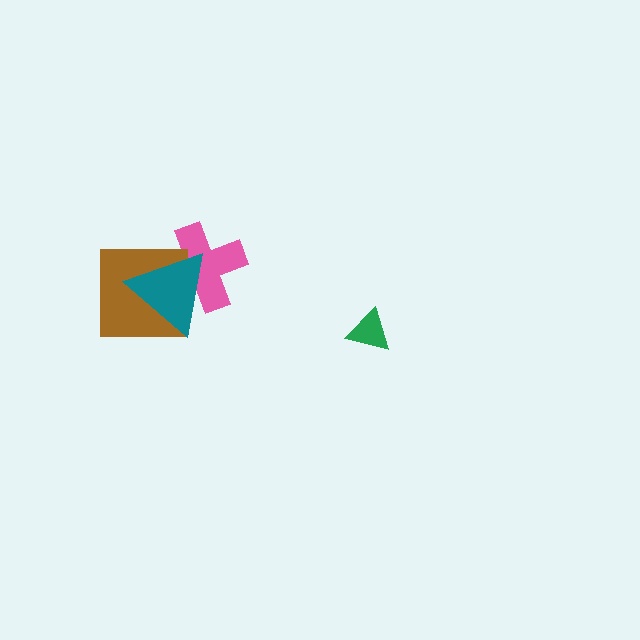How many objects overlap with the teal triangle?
2 objects overlap with the teal triangle.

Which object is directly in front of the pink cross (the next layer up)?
The brown square is directly in front of the pink cross.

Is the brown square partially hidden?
Yes, it is partially covered by another shape.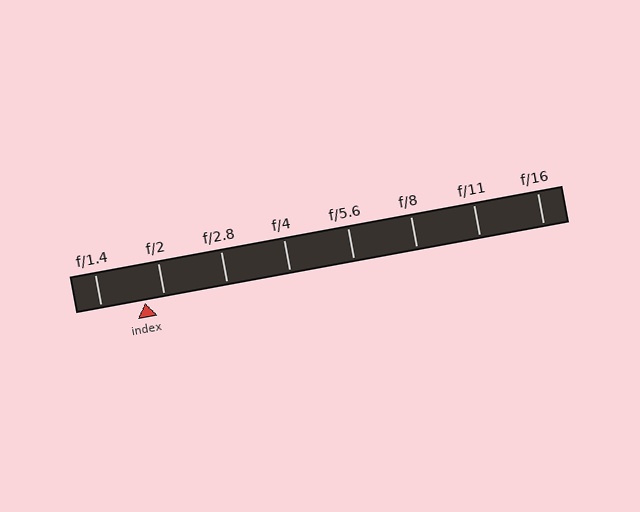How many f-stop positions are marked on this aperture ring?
There are 8 f-stop positions marked.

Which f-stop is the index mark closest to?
The index mark is closest to f/2.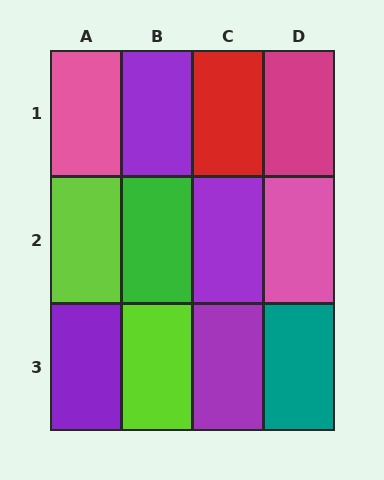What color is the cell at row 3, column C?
Purple.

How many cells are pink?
2 cells are pink.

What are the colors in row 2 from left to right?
Lime, green, purple, pink.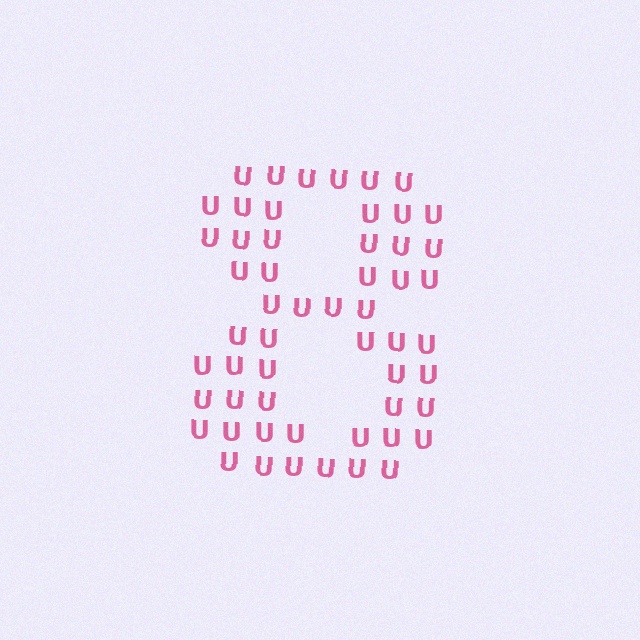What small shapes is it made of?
It is made of small letter U's.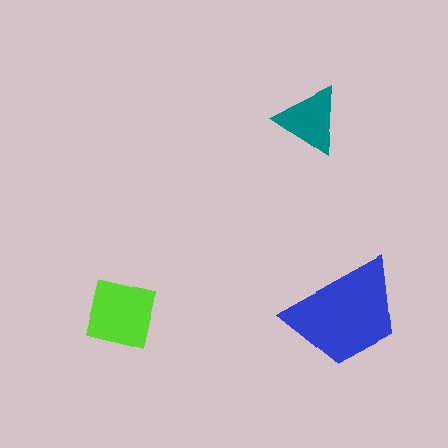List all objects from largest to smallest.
The blue trapezoid, the lime square, the teal triangle.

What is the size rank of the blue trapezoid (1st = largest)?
1st.